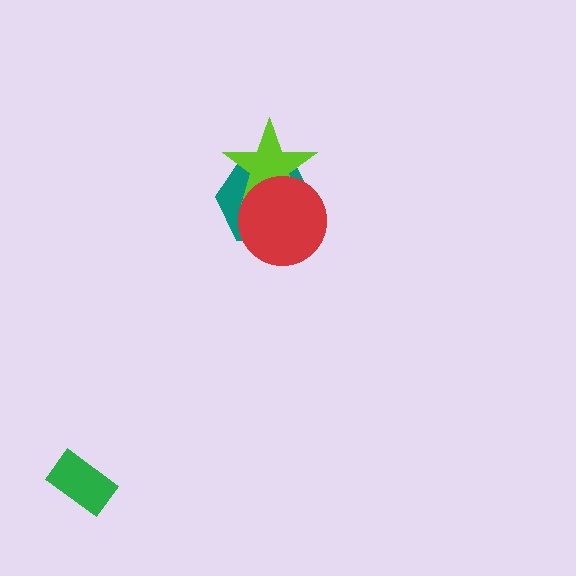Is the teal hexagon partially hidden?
Yes, it is partially covered by another shape.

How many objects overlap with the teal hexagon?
2 objects overlap with the teal hexagon.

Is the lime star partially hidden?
Yes, it is partially covered by another shape.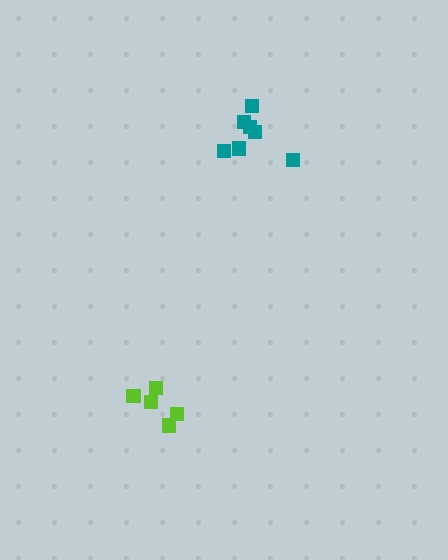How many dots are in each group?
Group 1: 7 dots, Group 2: 5 dots (12 total).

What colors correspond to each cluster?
The clusters are colored: teal, lime.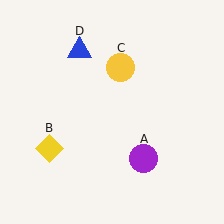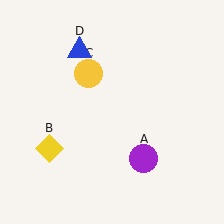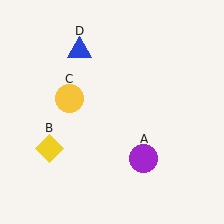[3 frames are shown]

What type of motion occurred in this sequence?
The yellow circle (object C) rotated counterclockwise around the center of the scene.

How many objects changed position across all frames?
1 object changed position: yellow circle (object C).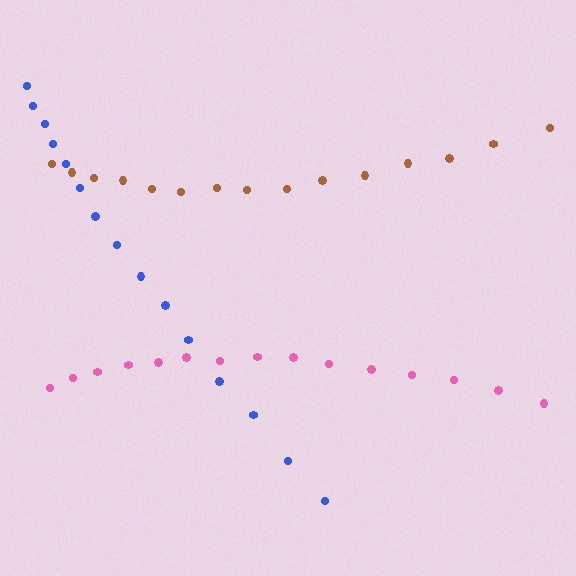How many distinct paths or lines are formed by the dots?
There are 3 distinct paths.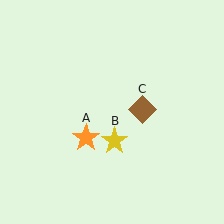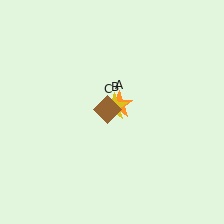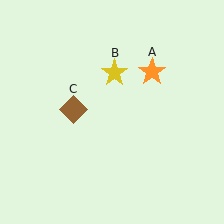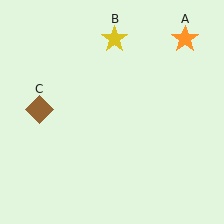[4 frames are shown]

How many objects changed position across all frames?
3 objects changed position: orange star (object A), yellow star (object B), brown diamond (object C).